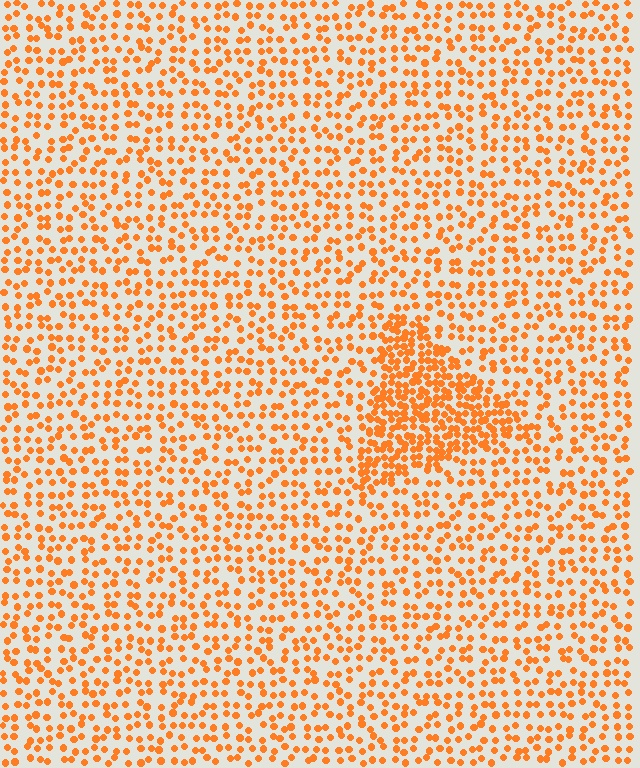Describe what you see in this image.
The image contains small orange elements arranged at two different densities. A triangle-shaped region is visible where the elements are more densely packed than the surrounding area.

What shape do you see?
I see a triangle.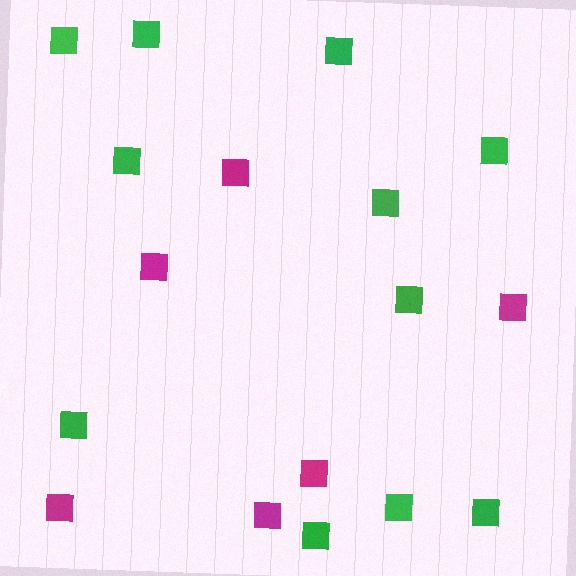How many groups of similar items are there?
There are 2 groups: one group of green squares (11) and one group of magenta squares (6).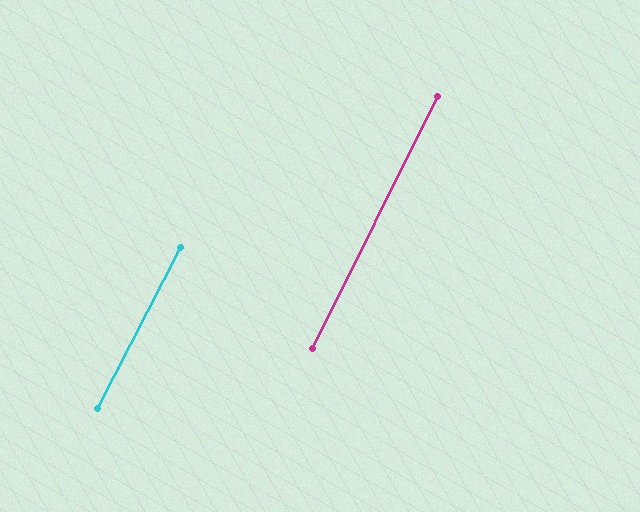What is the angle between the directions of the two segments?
Approximately 1 degree.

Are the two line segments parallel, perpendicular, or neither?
Parallel — their directions differ by only 0.7°.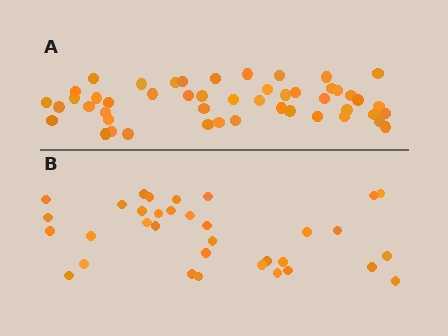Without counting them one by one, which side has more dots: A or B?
Region A (the top region) has more dots.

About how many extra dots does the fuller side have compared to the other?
Region A has approximately 15 more dots than region B.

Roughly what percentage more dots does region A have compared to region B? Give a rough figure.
About 45% more.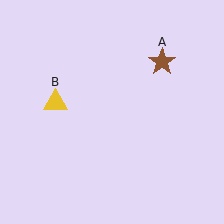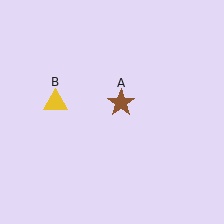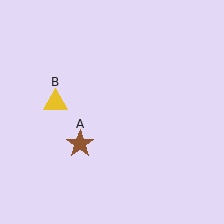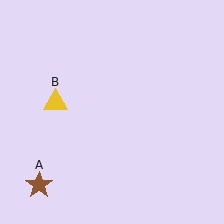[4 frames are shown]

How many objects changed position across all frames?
1 object changed position: brown star (object A).